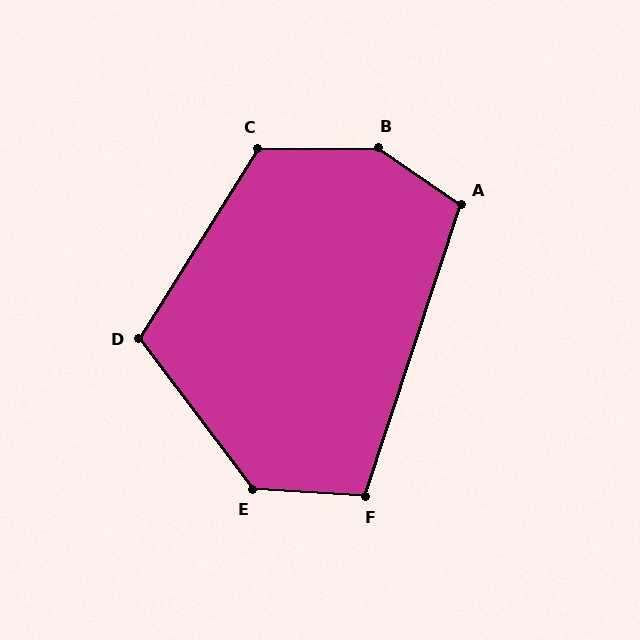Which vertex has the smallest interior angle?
F, at approximately 104 degrees.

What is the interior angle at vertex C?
Approximately 123 degrees (obtuse).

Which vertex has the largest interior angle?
B, at approximately 145 degrees.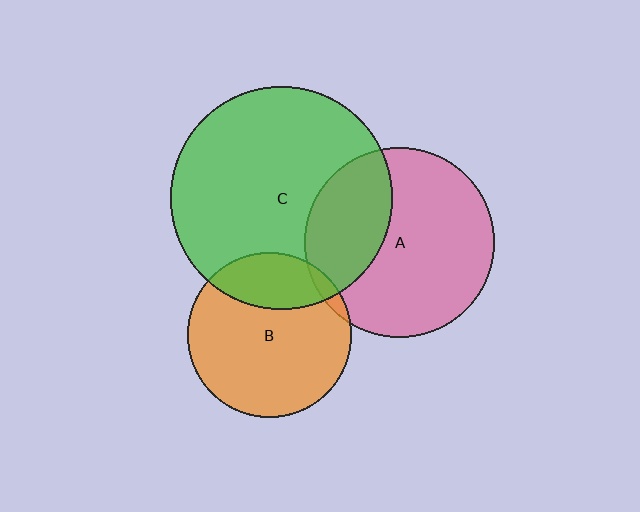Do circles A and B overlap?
Yes.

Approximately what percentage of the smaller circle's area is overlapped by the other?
Approximately 5%.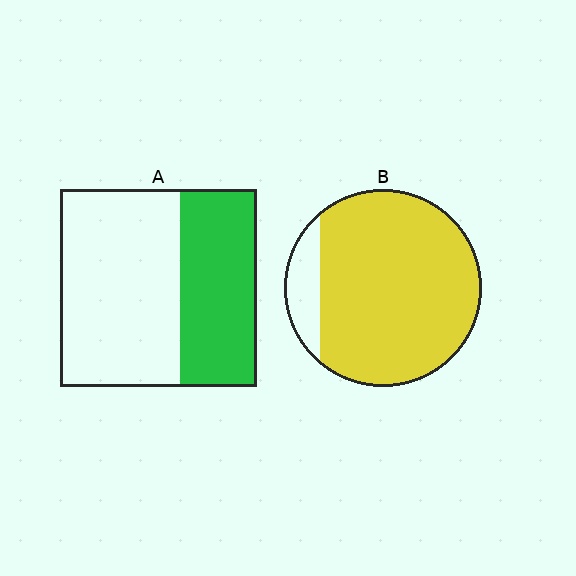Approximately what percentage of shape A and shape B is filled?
A is approximately 40% and B is approximately 90%.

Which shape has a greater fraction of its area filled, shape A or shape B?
Shape B.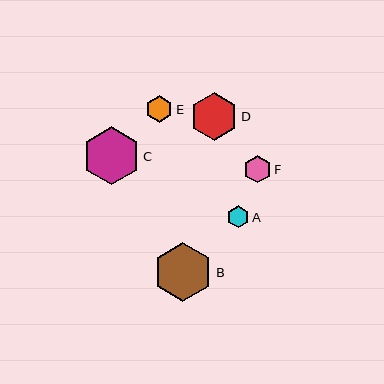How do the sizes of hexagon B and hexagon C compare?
Hexagon B and hexagon C are approximately the same size.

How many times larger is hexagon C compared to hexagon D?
Hexagon C is approximately 1.2 times the size of hexagon D.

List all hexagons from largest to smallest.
From largest to smallest: B, C, D, F, E, A.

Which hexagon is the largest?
Hexagon B is the largest with a size of approximately 60 pixels.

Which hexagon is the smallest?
Hexagon A is the smallest with a size of approximately 23 pixels.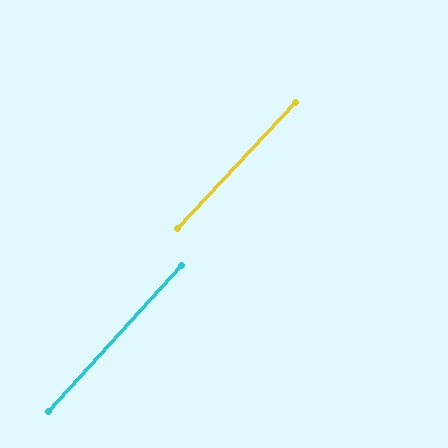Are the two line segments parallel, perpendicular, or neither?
Parallel — their directions differ by only 0.9°.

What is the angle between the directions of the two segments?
Approximately 1 degree.